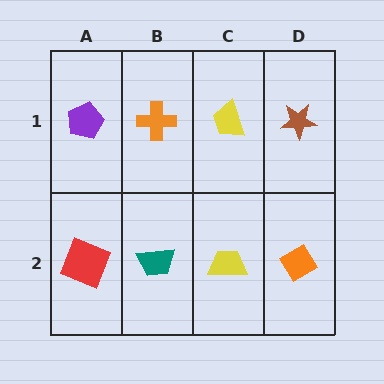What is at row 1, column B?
An orange cross.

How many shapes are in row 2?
4 shapes.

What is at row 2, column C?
A yellow trapezoid.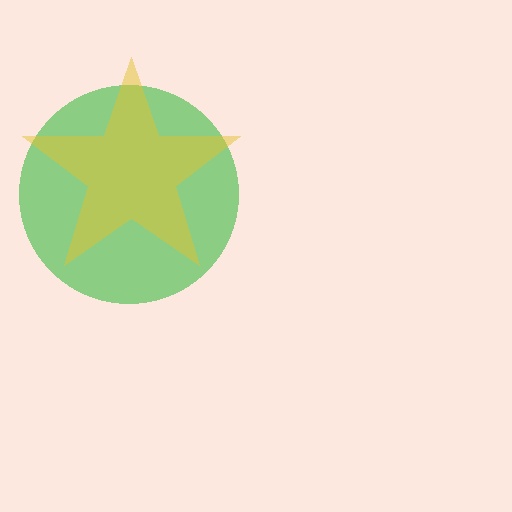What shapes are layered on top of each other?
The layered shapes are: a green circle, a yellow star.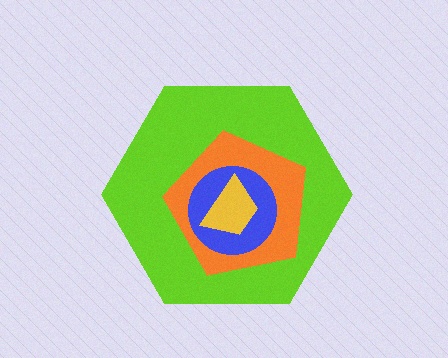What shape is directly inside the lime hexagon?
The orange pentagon.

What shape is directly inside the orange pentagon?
The blue circle.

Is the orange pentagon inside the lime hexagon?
Yes.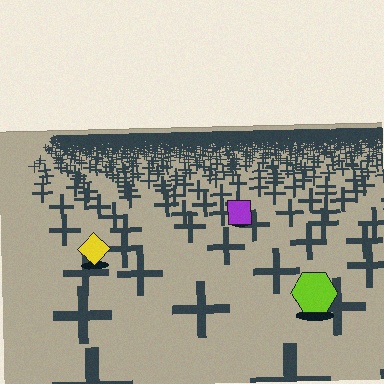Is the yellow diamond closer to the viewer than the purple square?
Yes. The yellow diamond is closer — you can tell from the texture gradient: the ground texture is coarser near it.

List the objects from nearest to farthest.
From nearest to farthest: the lime hexagon, the yellow diamond, the purple square.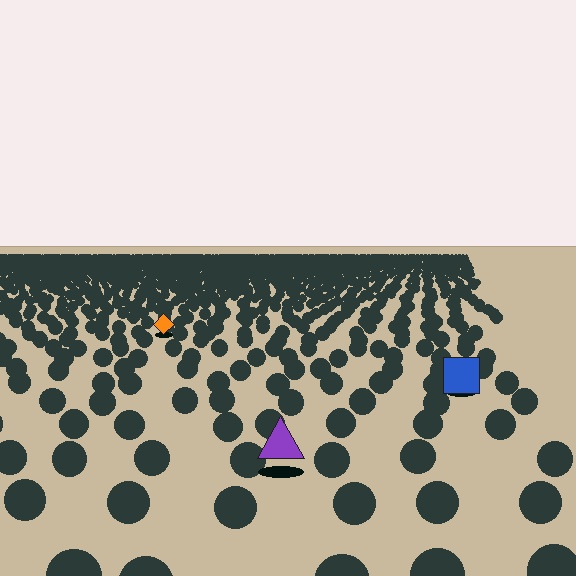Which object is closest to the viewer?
The purple triangle is closest. The texture marks near it are larger and more spread out.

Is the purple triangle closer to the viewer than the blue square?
Yes. The purple triangle is closer — you can tell from the texture gradient: the ground texture is coarser near it.